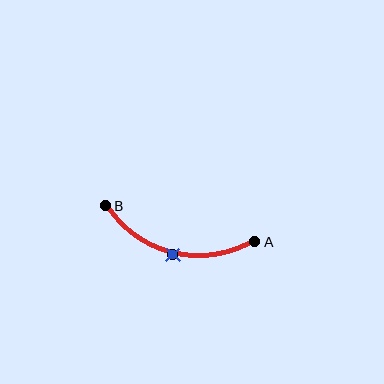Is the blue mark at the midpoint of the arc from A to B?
Yes. The blue mark lies on the arc at equal arc-length from both A and B — it is the arc midpoint.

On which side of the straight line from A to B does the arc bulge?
The arc bulges below the straight line connecting A and B.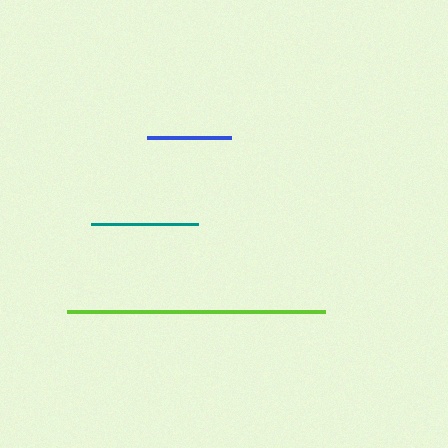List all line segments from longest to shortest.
From longest to shortest: lime, teal, blue.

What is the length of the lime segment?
The lime segment is approximately 258 pixels long.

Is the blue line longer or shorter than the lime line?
The lime line is longer than the blue line.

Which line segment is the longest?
The lime line is the longest at approximately 258 pixels.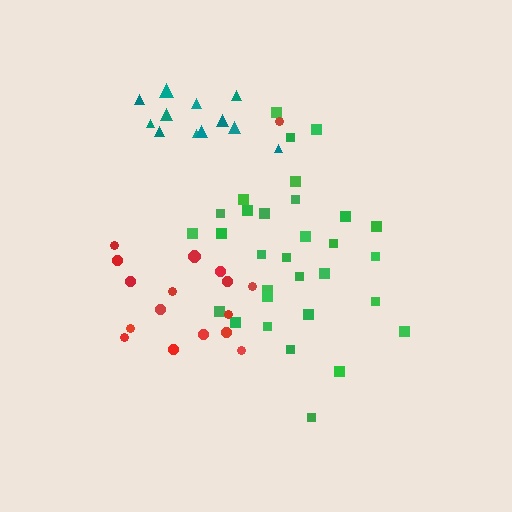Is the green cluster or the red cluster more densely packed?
Green.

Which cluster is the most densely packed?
Teal.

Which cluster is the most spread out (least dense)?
Red.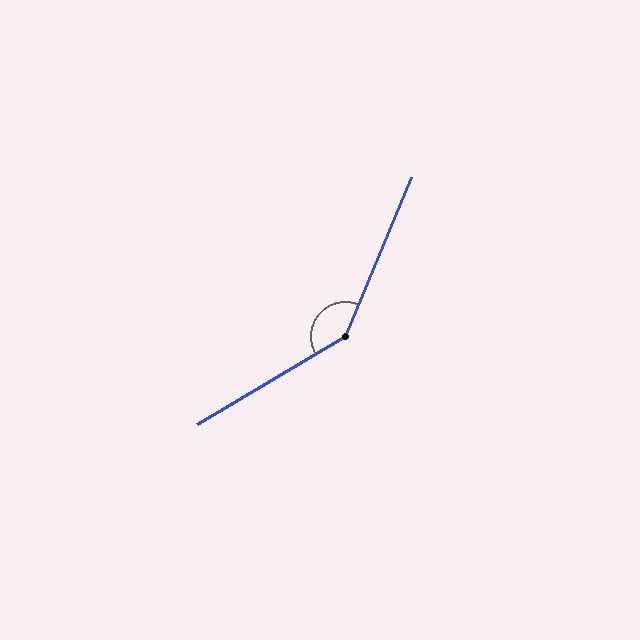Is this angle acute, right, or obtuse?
It is obtuse.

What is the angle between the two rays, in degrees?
Approximately 143 degrees.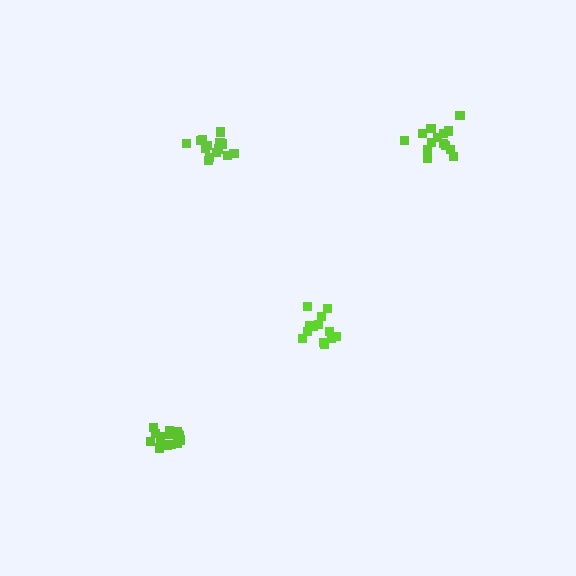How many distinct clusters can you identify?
There are 4 distinct clusters.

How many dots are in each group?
Group 1: 14 dots, Group 2: 17 dots, Group 3: 14 dots, Group 4: 13 dots (58 total).